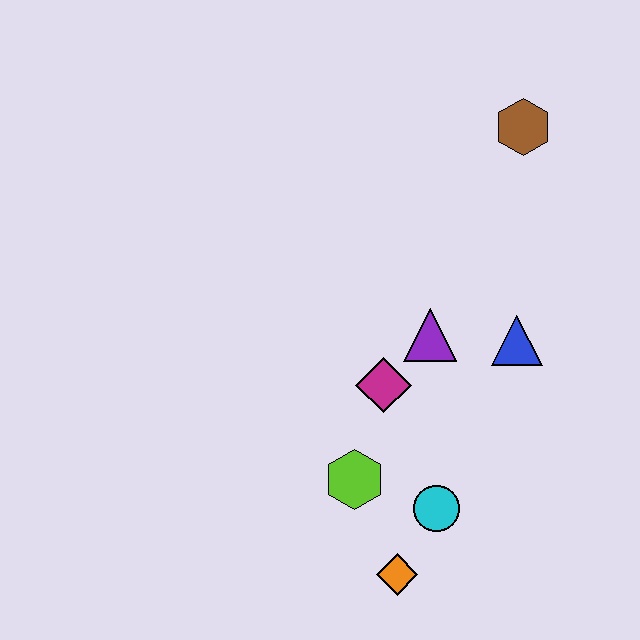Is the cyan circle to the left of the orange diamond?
No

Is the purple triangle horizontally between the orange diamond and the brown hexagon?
Yes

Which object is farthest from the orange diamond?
The brown hexagon is farthest from the orange diamond.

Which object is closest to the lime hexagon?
The cyan circle is closest to the lime hexagon.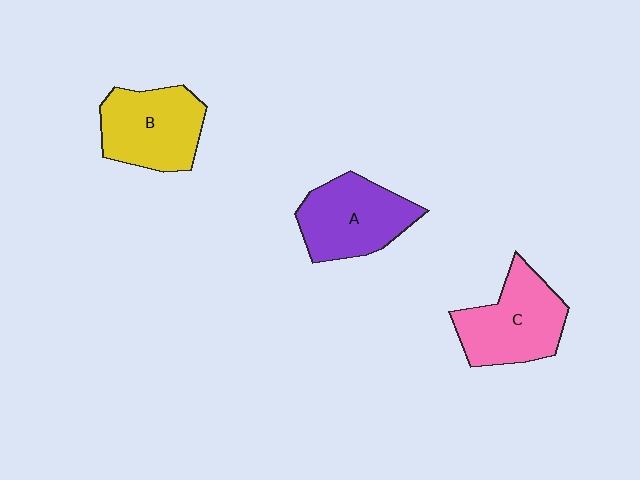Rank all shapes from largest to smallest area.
From largest to smallest: C (pink), B (yellow), A (purple).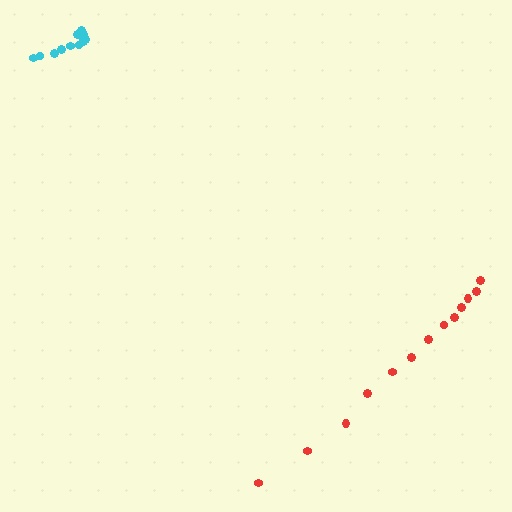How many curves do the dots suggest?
There are 2 distinct paths.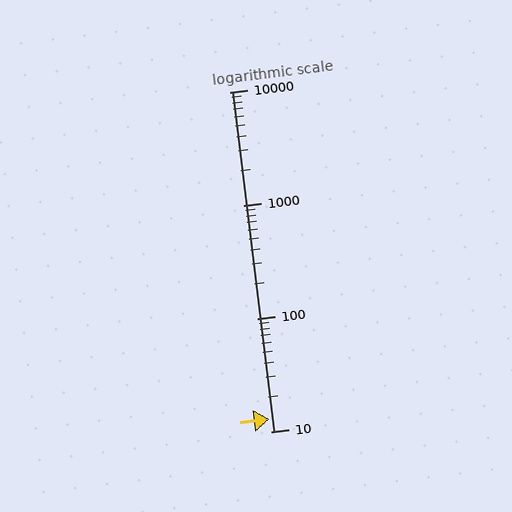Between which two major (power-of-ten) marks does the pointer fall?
The pointer is between 10 and 100.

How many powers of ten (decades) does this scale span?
The scale spans 3 decades, from 10 to 10000.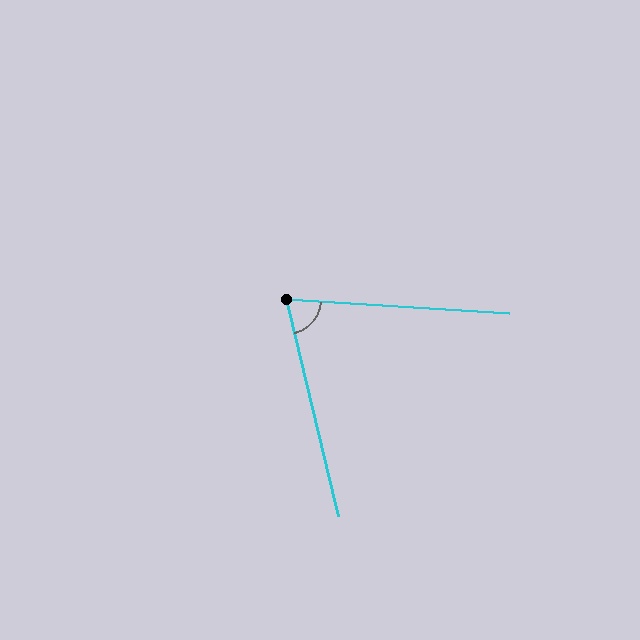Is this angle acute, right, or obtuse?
It is acute.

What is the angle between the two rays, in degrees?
Approximately 73 degrees.